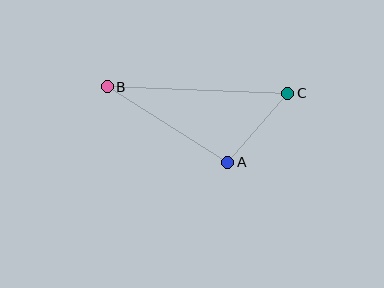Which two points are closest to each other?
Points A and C are closest to each other.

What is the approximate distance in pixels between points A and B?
The distance between A and B is approximately 142 pixels.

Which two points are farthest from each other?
Points B and C are farthest from each other.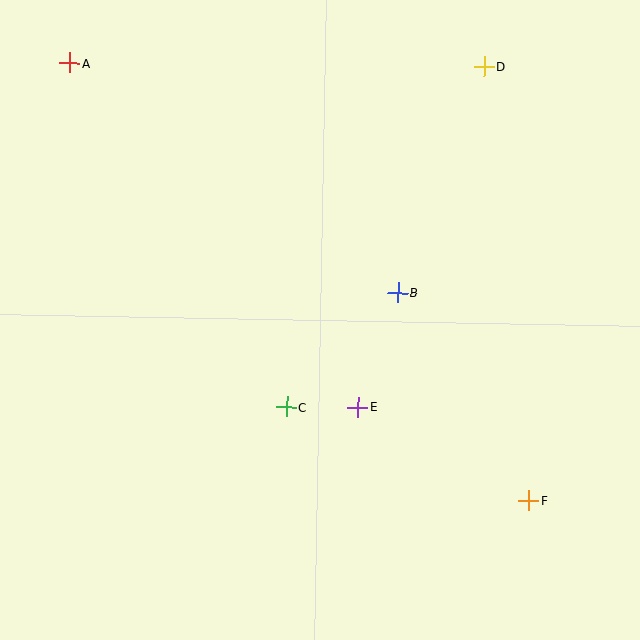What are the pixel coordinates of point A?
Point A is at (69, 63).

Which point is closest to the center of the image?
Point B at (398, 293) is closest to the center.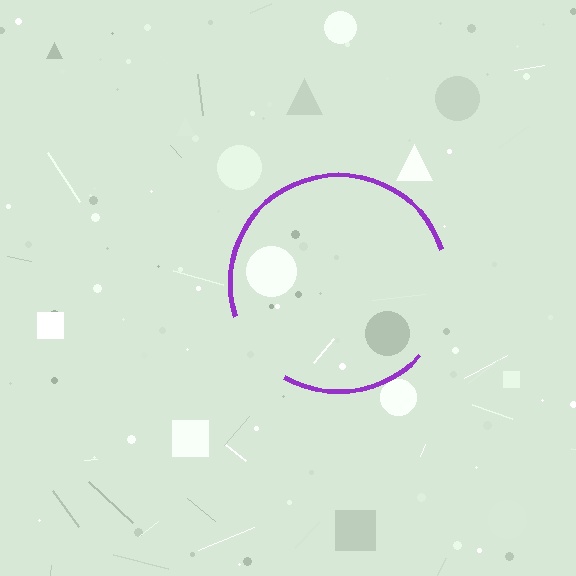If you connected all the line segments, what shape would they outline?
They would outline a circle.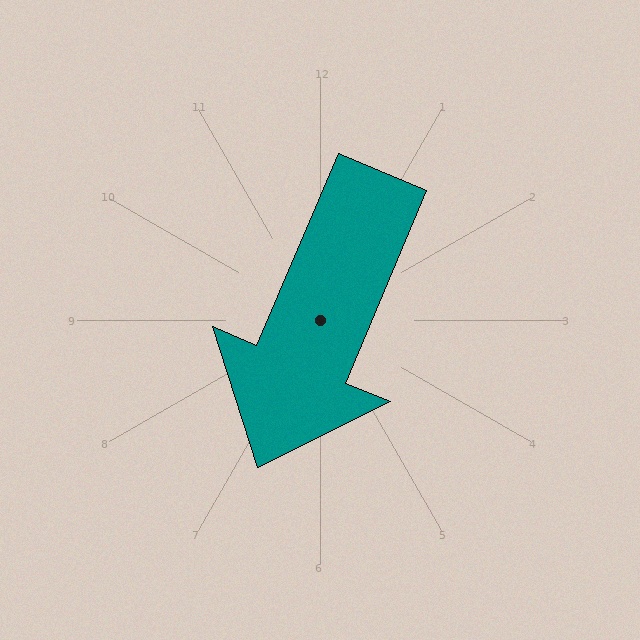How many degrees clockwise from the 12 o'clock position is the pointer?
Approximately 203 degrees.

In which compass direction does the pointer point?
Southwest.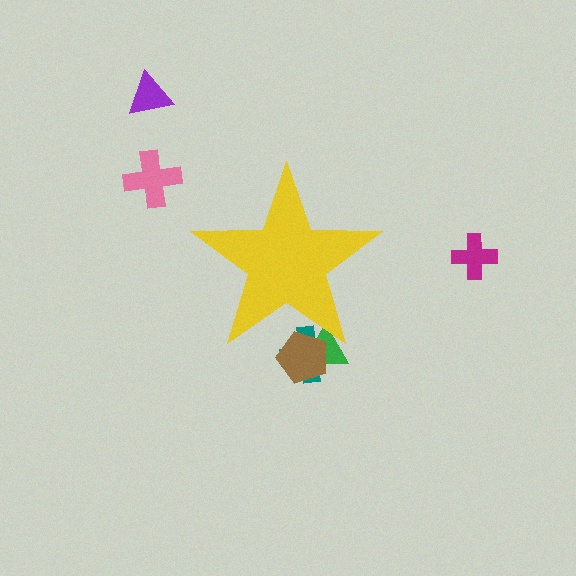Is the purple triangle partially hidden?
No, the purple triangle is fully visible.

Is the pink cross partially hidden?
No, the pink cross is fully visible.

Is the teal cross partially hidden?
Yes, the teal cross is partially hidden behind the yellow star.